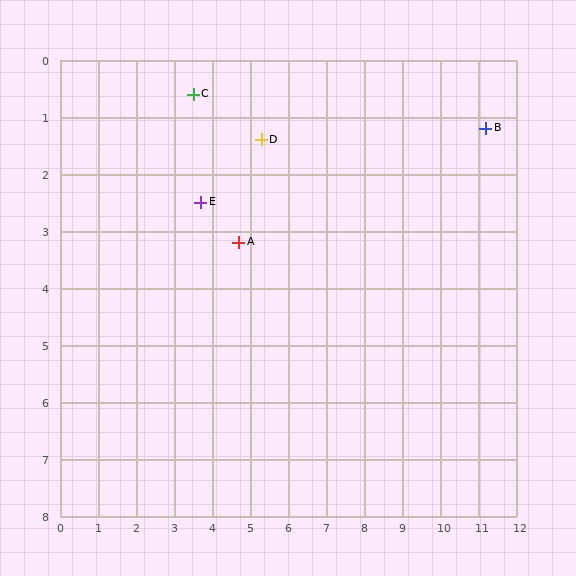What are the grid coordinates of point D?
Point D is at approximately (5.3, 1.4).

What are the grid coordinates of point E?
Point E is at approximately (3.7, 2.5).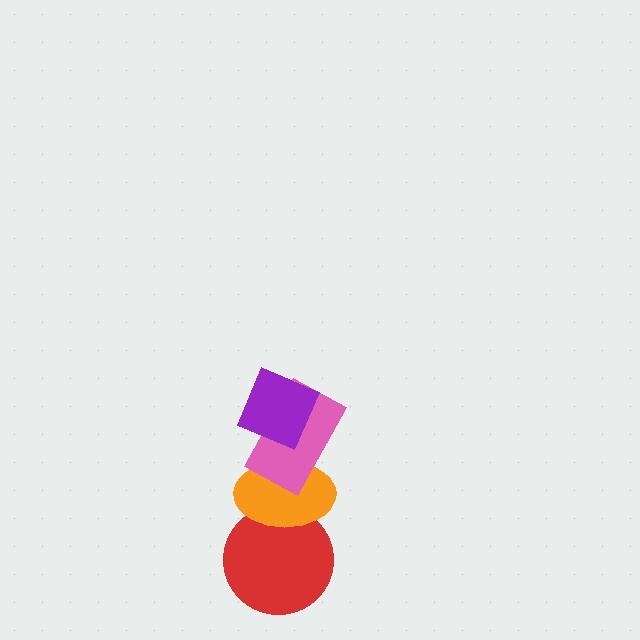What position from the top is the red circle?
The red circle is 4th from the top.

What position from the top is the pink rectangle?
The pink rectangle is 2nd from the top.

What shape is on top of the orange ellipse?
The pink rectangle is on top of the orange ellipse.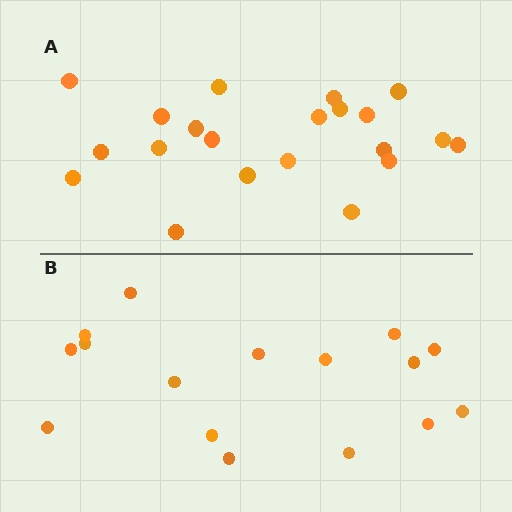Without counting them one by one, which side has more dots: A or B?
Region A (the top region) has more dots.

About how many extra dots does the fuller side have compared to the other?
Region A has about 5 more dots than region B.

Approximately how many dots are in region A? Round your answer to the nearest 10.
About 20 dots. (The exact count is 21, which rounds to 20.)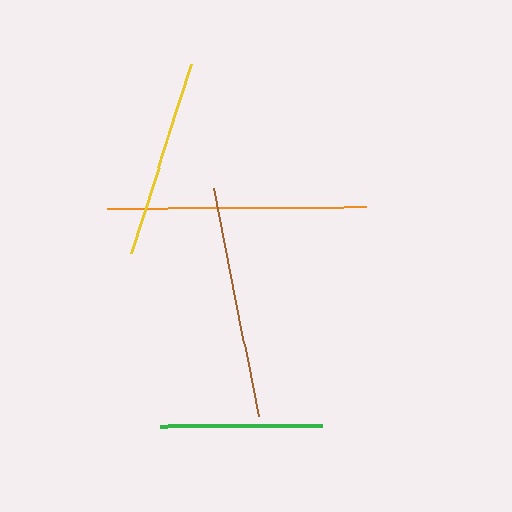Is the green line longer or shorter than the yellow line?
The yellow line is longer than the green line.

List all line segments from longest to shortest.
From longest to shortest: orange, brown, yellow, green.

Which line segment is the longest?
The orange line is the longest at approximately 260 pixels.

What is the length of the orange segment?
The orange segment is approximately 260 pixels long.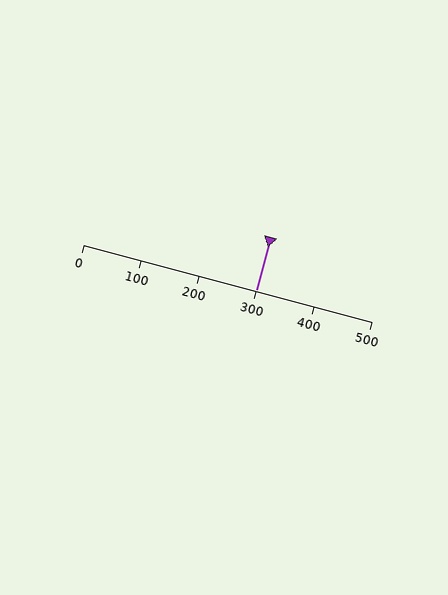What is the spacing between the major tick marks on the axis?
The major ticks are spaced 100 apart.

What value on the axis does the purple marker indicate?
The marker indicates approximately 300.